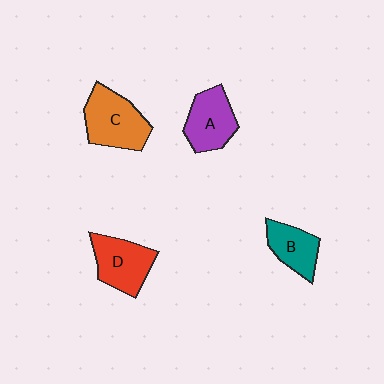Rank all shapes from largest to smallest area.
From largest to smallest: C (orange), D (red), A (purple), B (teal).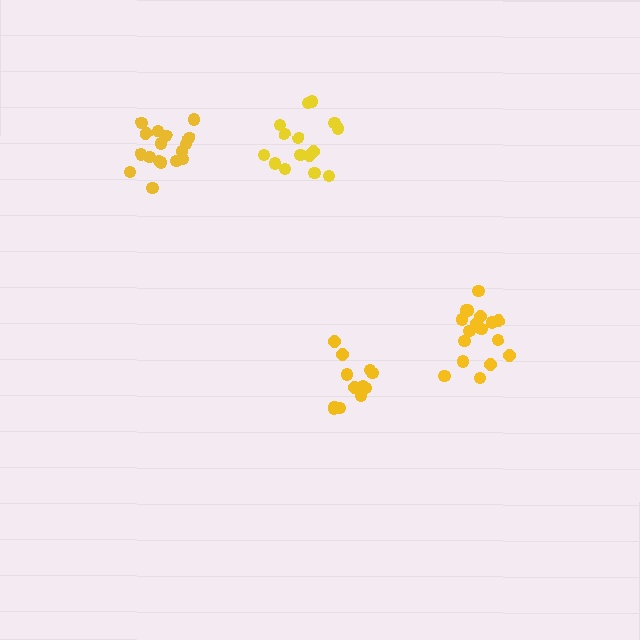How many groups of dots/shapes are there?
There are 4 groups.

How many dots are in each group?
Group 1: 12 dots, Group 2: 15 dots, Group 3: 17 dots, Group 4: 17 dots (61 total).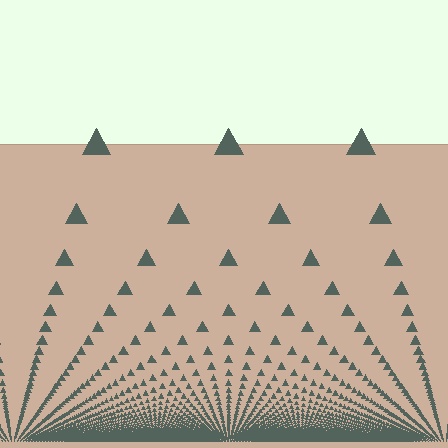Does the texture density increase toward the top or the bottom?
Density increases toward the bottom.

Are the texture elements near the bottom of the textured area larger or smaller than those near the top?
Smaller. The gradient is inverted — elements near the bottom are smaller and denser.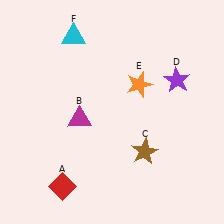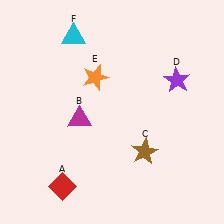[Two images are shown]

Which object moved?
The orange star (E) moved left.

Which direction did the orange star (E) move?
The orange star (E) moved left.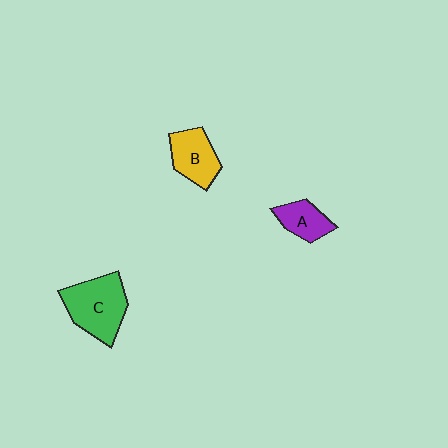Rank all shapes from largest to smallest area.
From largest to smallest: C (green), B (yellow), A (purple).